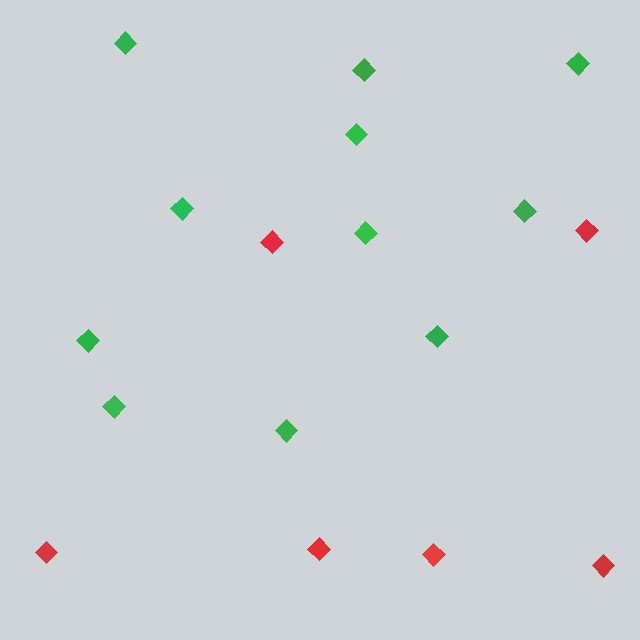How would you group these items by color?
There are 2 groups: one group of red diamonds (6) and one group of green diamonds (11).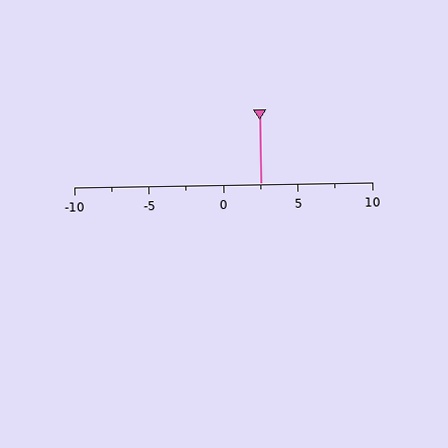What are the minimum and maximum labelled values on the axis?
The axis runs from -10 to 10.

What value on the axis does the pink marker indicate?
The marker indicates approximately 2.5.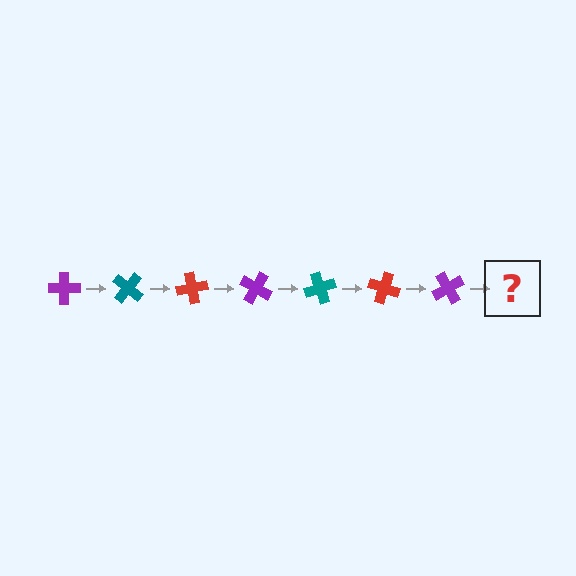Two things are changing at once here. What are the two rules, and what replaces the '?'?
The two rules are that it rotates 40 degrees each step and the color cycles through purple, teal, and red. The '?' should be a teal cross, rotated 280 degrees from the start.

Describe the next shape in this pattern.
It should be a teal cross, rotated 280 degrees from the start.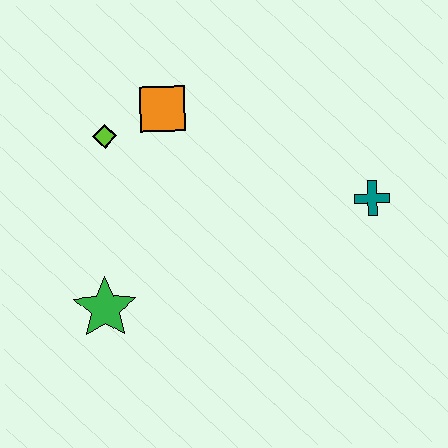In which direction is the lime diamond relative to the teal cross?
The lime diamond is to the left of the teal cross.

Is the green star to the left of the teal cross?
Yes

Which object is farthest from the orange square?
The teal cross is farthest from the orange square.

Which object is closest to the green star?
The lime diamond is closest to the green star.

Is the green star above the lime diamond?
No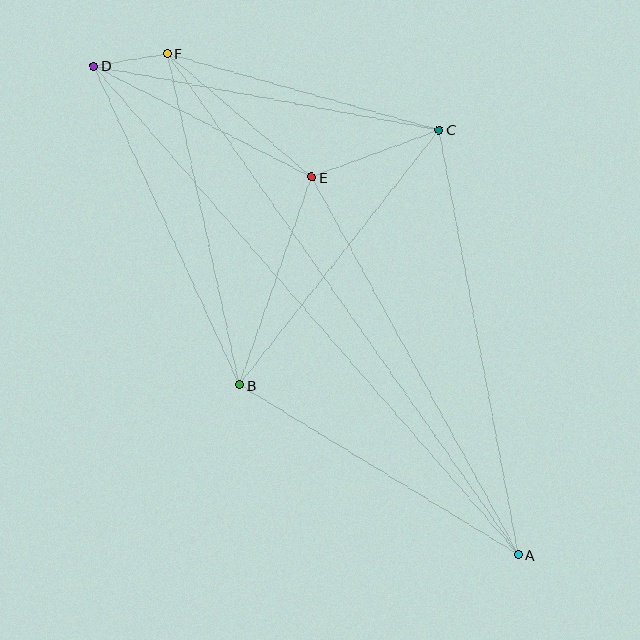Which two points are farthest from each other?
Points A and D are farthest from each other.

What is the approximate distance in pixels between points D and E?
The distance between D and E is approximately 245 pixels.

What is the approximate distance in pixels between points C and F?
The distance between C and F is approximately 283 pixels.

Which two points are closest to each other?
Points D and F are closest to each other.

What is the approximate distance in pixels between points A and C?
The distance between A and C is approximately 432 pixels.